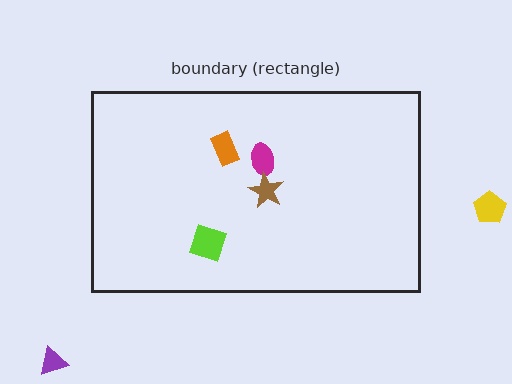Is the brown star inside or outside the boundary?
Inside.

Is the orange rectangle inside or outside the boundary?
Inside.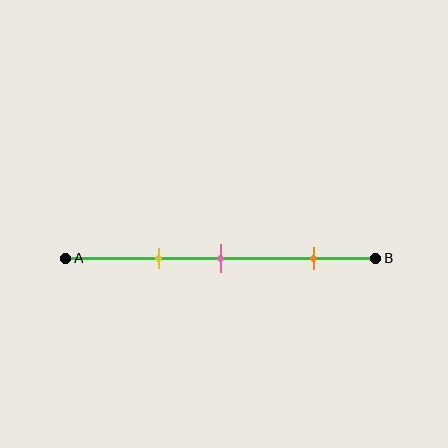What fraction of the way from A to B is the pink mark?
The pink mark is approximately 50% (0.5) of the way from A to B.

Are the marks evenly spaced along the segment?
No, the marks are not evenly spaced.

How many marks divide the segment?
There are 3 marks dividing the segment.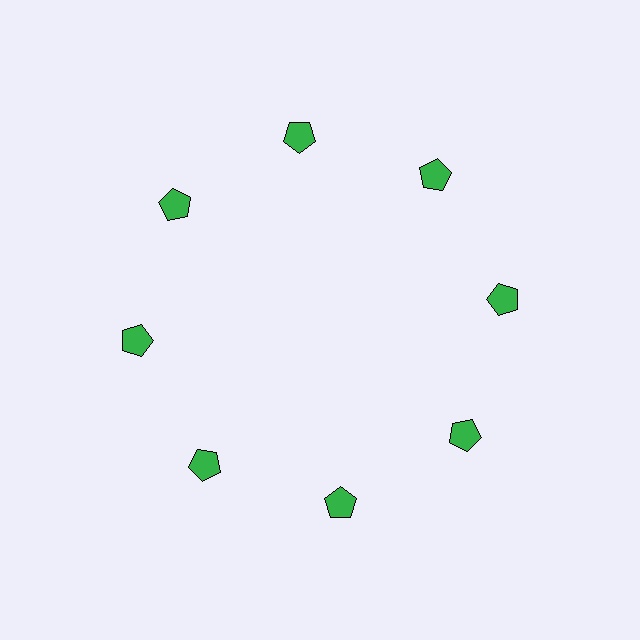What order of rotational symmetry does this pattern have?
This pattern has 8-fold rotational symmetry.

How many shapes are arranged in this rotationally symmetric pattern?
There are 8 shapes, arranged in 8 groups of 1.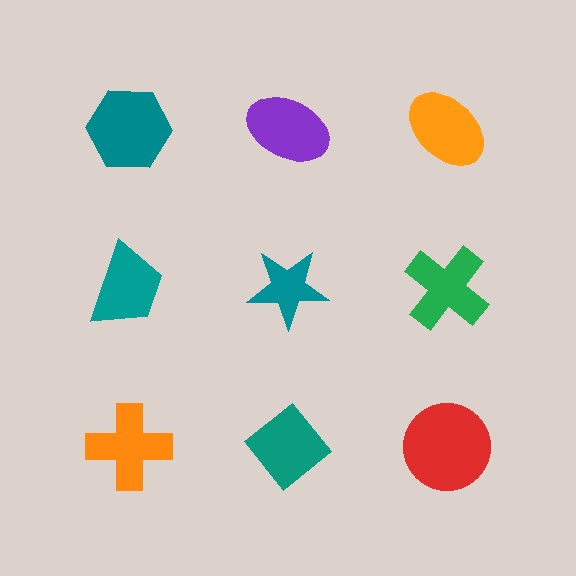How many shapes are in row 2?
3 shapes.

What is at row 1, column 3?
An orange ellipse.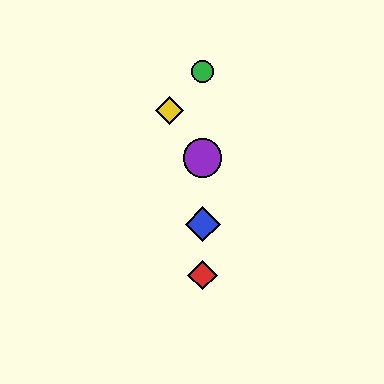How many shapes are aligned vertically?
4 shapes (the red diamond, the blue diamond, the green circle, the purple circle) are aligned vertically.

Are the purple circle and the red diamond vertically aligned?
Yes, both are at x≈203.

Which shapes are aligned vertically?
The red diamond, the blue diamond, the green circle, the purple circle are aligned vertically.